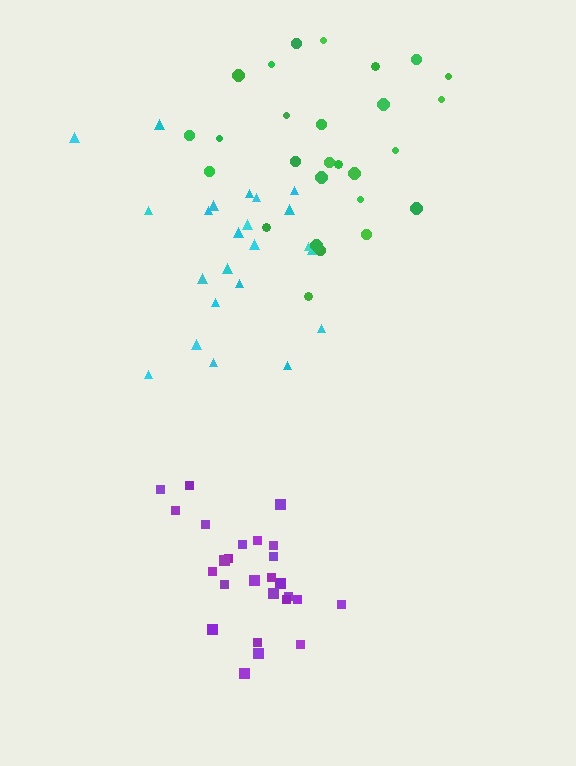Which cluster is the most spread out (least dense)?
Cyan.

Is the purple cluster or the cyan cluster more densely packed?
Purple.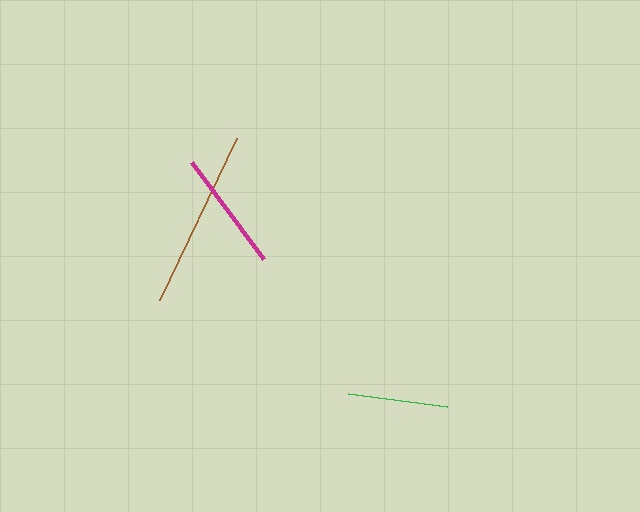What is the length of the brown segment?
The brown segment is approximately 179 pixels long.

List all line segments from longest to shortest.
From longest to shortest: brown, magenta, green.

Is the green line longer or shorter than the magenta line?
The magenta line is longer than the green line.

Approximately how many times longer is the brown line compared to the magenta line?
The brown line is approximately 1.5 times the length of the magenta line.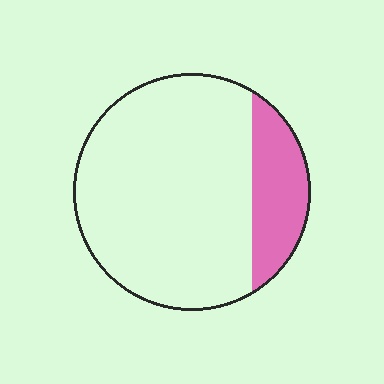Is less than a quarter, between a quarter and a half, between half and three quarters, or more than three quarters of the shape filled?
Less than a quarter.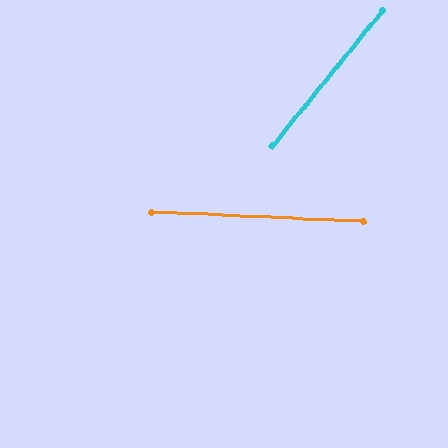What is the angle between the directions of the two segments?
Approximately 53 degrees.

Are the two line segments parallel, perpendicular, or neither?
Neither parallel nor perpendicular — they differ by about 53°.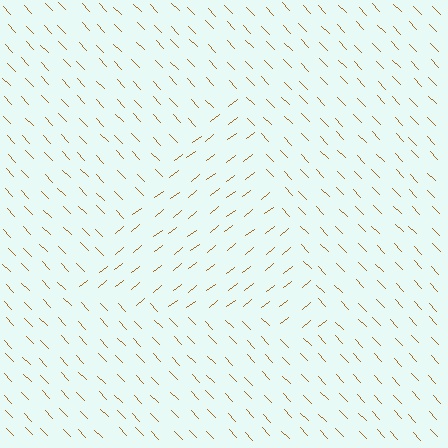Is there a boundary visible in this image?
Yes, there is a texture boundary formed by a change in line orientation.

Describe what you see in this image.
The image is filled with small brown line segments. A triangle region in the image has lines oriented differently from the surrounding lines, creating a visible texture boundary.